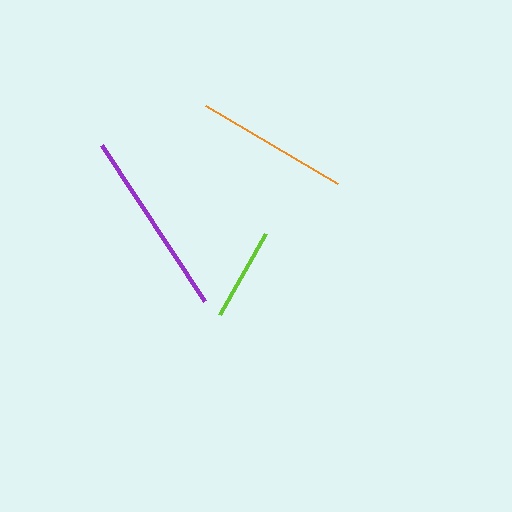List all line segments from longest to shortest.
From longest to shortest: purple, orange, lime.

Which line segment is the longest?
The purple line is the longest at approximately 187 pixels.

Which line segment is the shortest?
The lime line is the shortest at approximately 93 pixels.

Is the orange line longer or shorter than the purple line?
The purple line is longer than the orange line.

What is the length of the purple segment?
The purple segment is approximately 187 pixels long.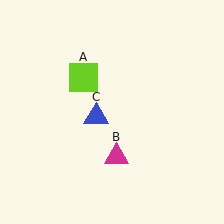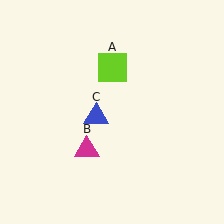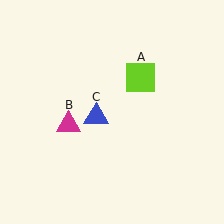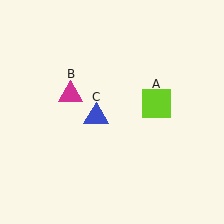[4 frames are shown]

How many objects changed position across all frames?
2 objects changed position: lime square (object A), magenta triangle (object B).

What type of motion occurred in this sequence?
The lime square (object A), magenta triangle (object B) rotated clockwise around the center of the scene.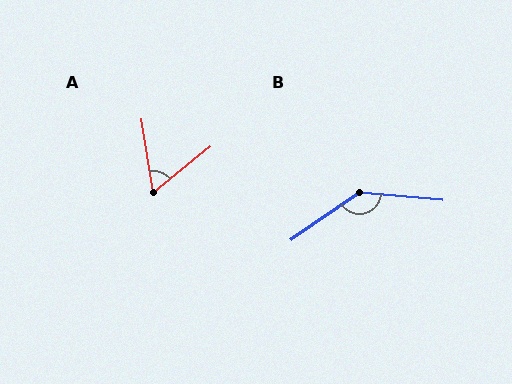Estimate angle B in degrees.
Approximately 140 degrees.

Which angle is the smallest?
A, at approximately 60 degrees.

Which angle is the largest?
B, at approximately 140 degrees.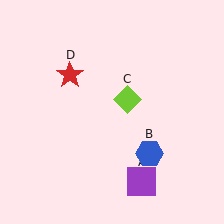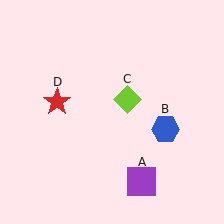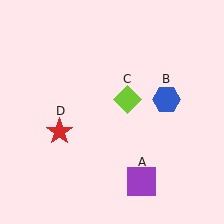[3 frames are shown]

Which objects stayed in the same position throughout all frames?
Purple square (object A) and lime diamond (object C) remained stationary.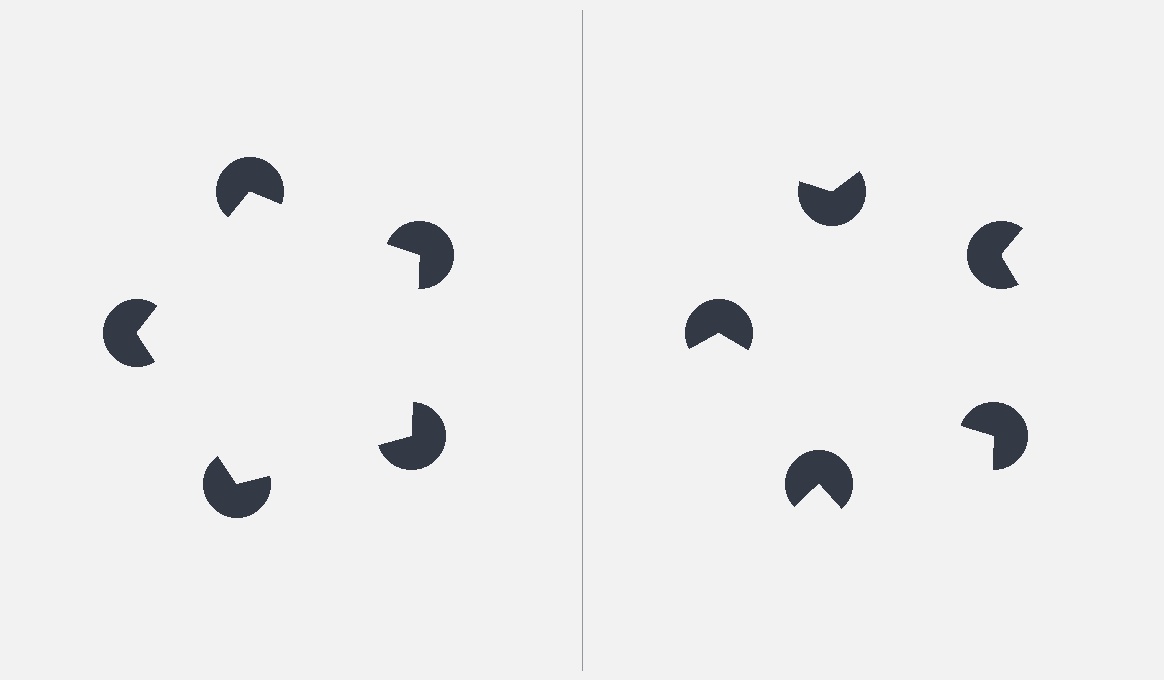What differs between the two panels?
The pac-man discs are positioned identically on both sides; only the wedge orientations differ. On the left they align to a pentagon; on the right they are misaligned.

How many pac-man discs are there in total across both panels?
10 — 5 on each side.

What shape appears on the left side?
An illusory pentagon.